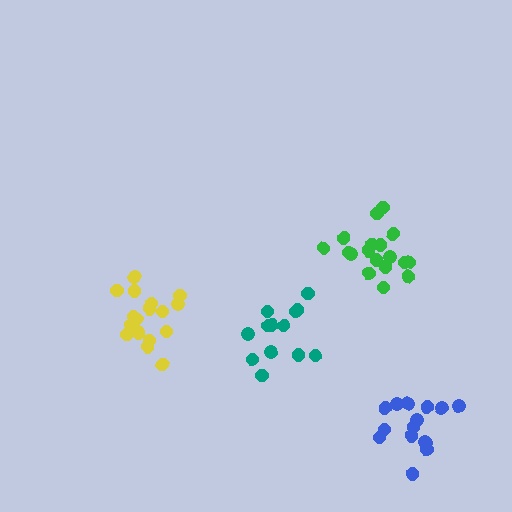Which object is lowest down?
The blue cluster is bottommost.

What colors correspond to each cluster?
The clusters are colored: green, blue, yellow, teal.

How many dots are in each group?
Group 1: 18 dots, Group 2: 15 dots, Group 3: 18 dots, Group 4: 13 dots (64 total).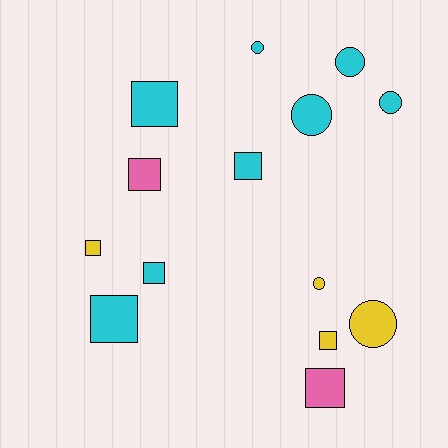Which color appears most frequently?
Cyan, with 8 objects.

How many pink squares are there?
There are 2 pink squares.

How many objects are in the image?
There are 14 objects.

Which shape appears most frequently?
Square, with 8 objects.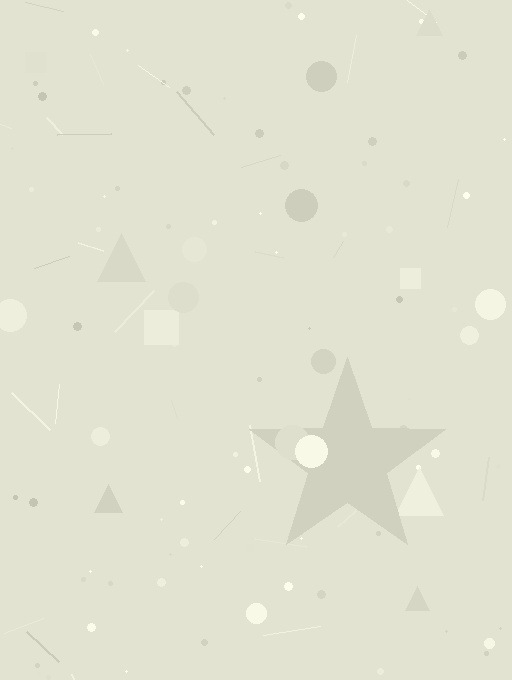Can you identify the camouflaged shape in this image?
The camouflaged shape is a star.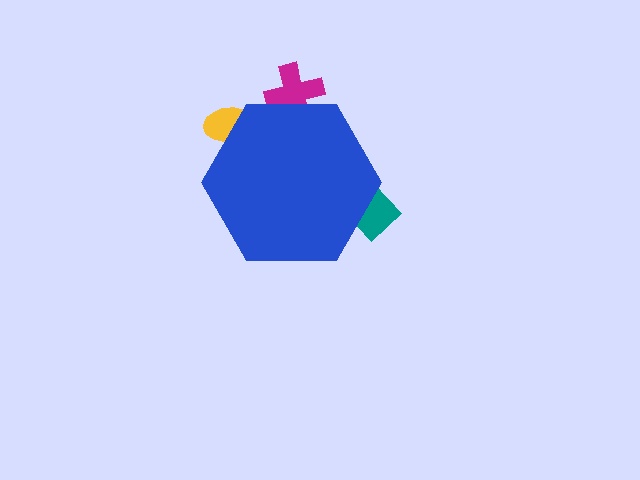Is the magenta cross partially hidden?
Yes, the magenta cross is partially hidden behind the blue hexagon.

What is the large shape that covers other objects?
A blue hexagon.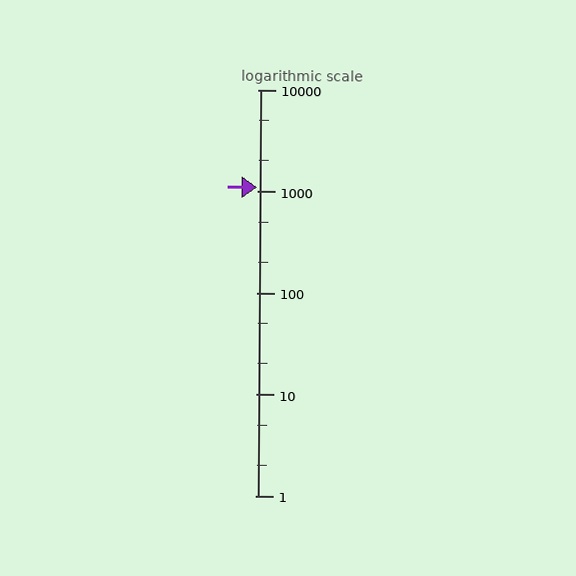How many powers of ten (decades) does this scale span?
The scale spans 4 decades, from 1 to 10000.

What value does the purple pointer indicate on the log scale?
The pointer indicates approximately 1100.